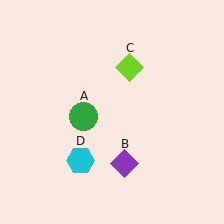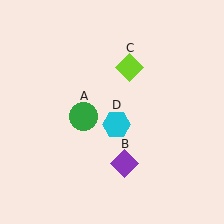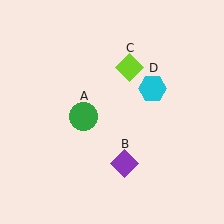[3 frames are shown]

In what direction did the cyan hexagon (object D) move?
The cyan hexagon (object D) moved up and to the right.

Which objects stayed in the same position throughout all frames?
Green circle (object A) and purple diamond (object B) and lime diamond (object C) remained stationary.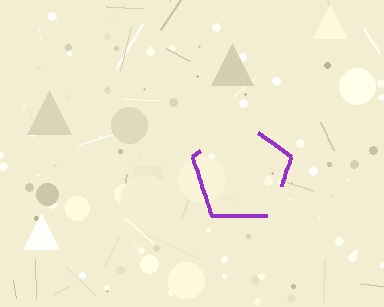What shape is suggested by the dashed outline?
The dashed outline suggests a pentagon.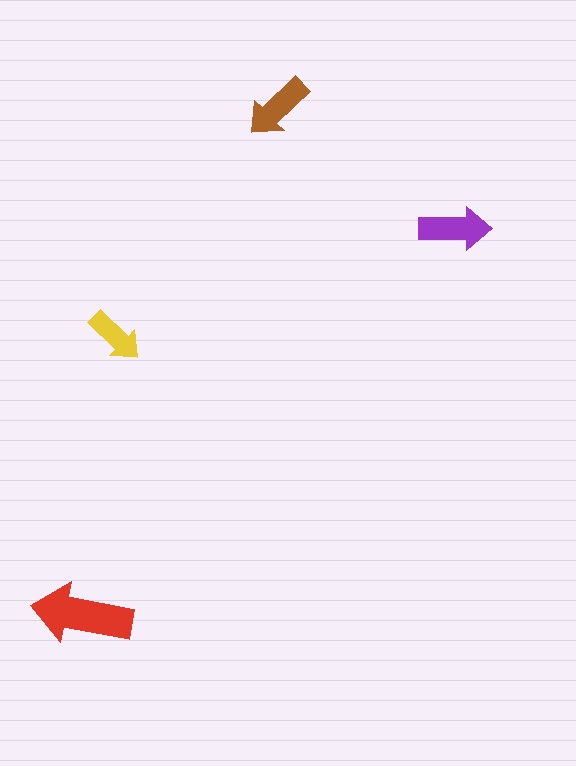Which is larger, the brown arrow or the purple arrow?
The purple one.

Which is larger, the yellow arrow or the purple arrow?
The purple one.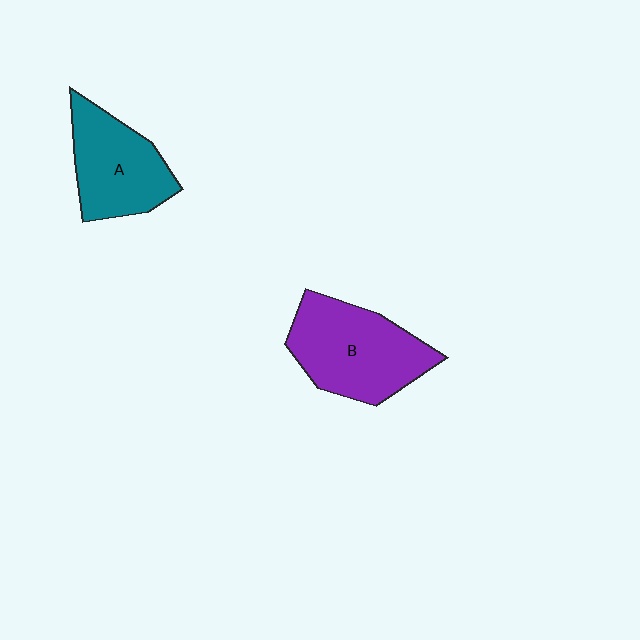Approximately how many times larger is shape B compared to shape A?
Approximately 1.2 times.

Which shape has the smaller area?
Shape A (teal).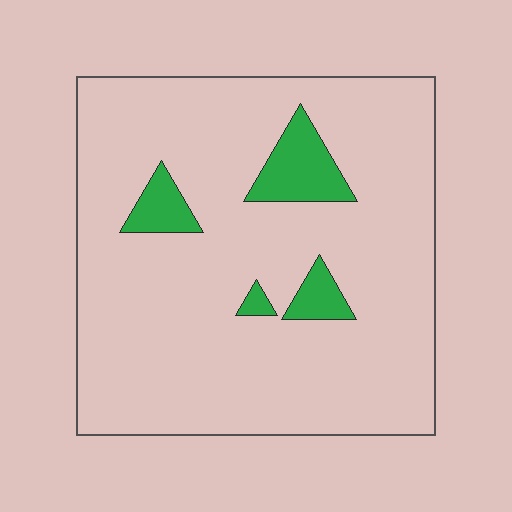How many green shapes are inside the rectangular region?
4.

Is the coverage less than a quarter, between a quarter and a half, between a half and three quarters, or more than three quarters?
Less than a quarter.